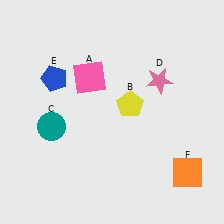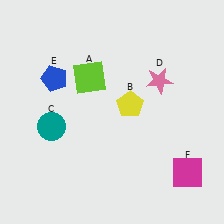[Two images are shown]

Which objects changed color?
A changed from pink to lime. F changed from orange to magenta.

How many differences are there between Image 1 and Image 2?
There are 2 differences between the two images.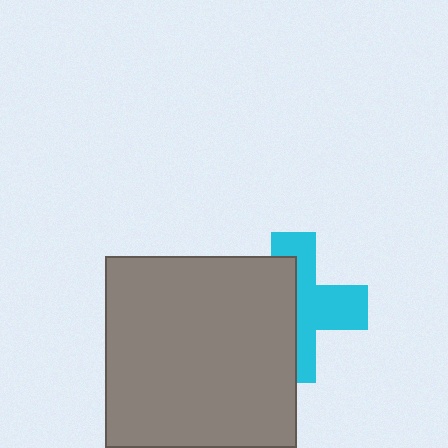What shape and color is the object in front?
The object in front is a gray square.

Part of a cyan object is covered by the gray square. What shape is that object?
It is a cross.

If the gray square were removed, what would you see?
You would see the complete cyan cross.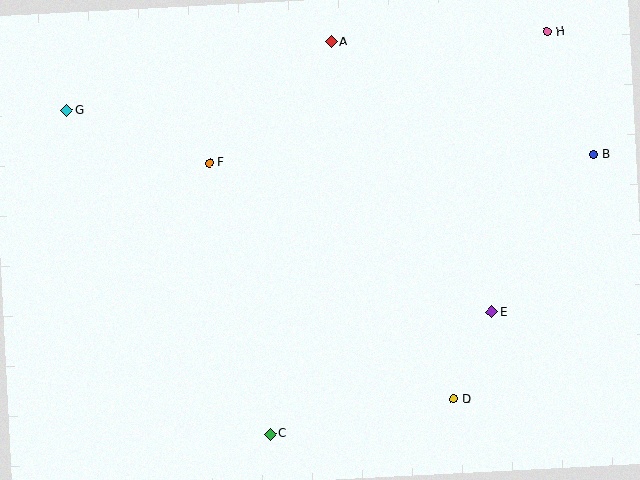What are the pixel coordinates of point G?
Point G is at (67, 111).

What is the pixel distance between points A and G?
The distance between A and G is 273 pixels.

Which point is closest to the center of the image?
Point F at (209, 163) is closest to the center.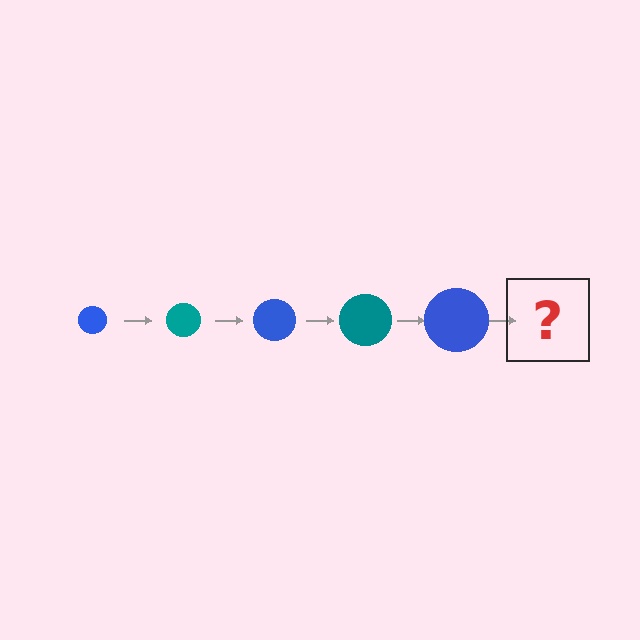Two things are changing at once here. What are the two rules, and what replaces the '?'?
The two rules are that the circle grows larger each step and the color cycles through blue and teal. The '?' should be a teal circle, larger than the previous one.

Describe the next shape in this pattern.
It should be a teal circle, larger than the previous one.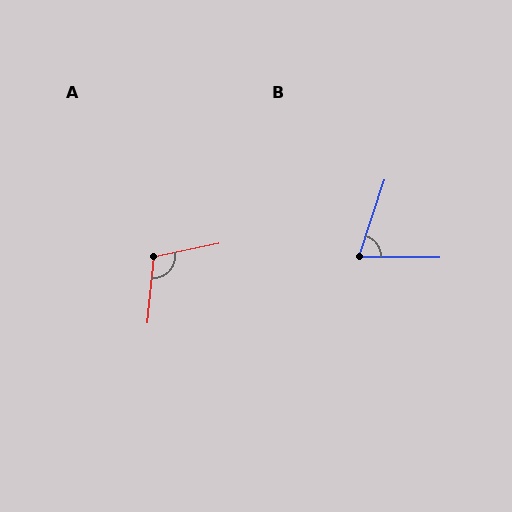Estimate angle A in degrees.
Approximately 107 degrees.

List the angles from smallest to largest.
B (72°), A (107°).